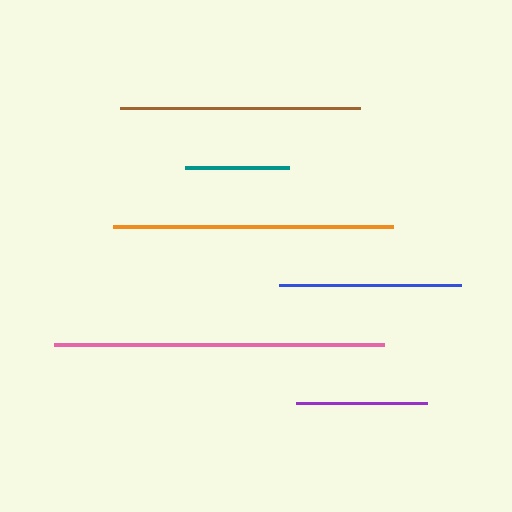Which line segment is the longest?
The pink line is the longest at approximately 330 pixels.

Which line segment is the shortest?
The teal line is the shortest at approximately 104 pixels.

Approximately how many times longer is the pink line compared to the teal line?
The pink line is approximately 3.2 times the length of the teal line.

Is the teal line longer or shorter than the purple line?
The purple line is longer than the teal line.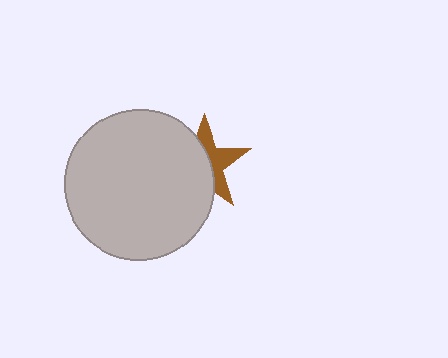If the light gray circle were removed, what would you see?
You would see the complete brown star.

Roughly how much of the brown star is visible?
A small part of it is visible (roughly 43%).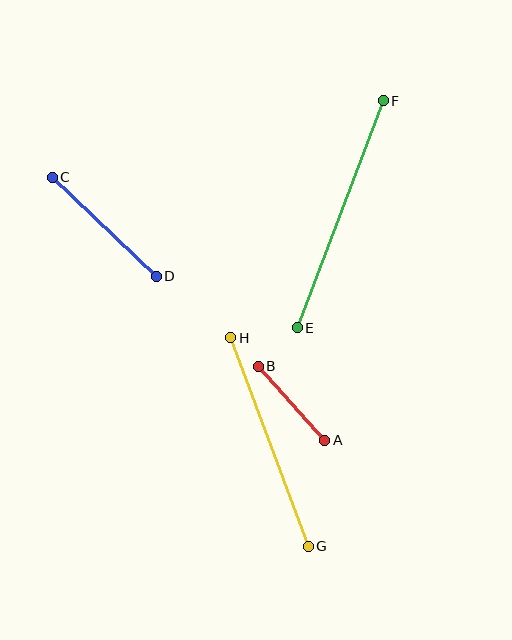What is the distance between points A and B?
The distance is approximately 99 pixels.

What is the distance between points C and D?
The distance is approximately 144 pixels.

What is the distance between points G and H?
The distance is approximately 222 pixels.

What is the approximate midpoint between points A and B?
The midpoint is at approximately (291, 403) pixels.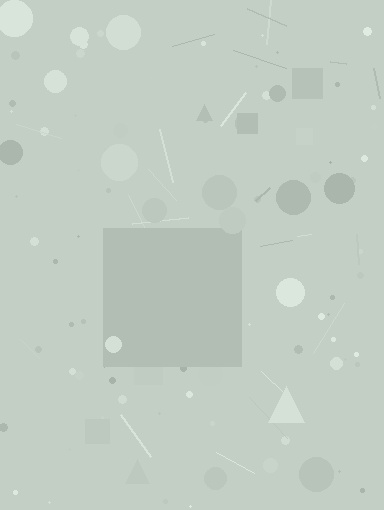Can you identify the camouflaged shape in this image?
The camouflaged shape is a square.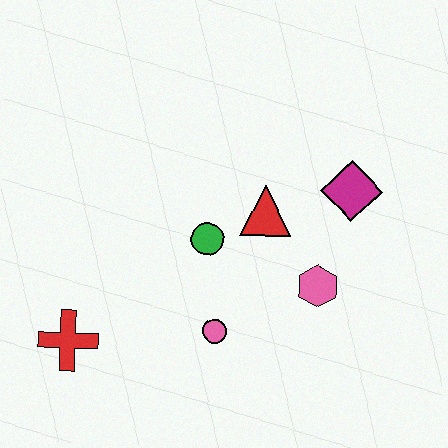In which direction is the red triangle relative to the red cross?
The red triangle is to the right of the red cross.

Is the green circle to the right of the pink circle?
No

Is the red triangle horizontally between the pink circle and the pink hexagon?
Yes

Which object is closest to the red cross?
The pink circle is closest to the red cross.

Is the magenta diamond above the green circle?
Yes